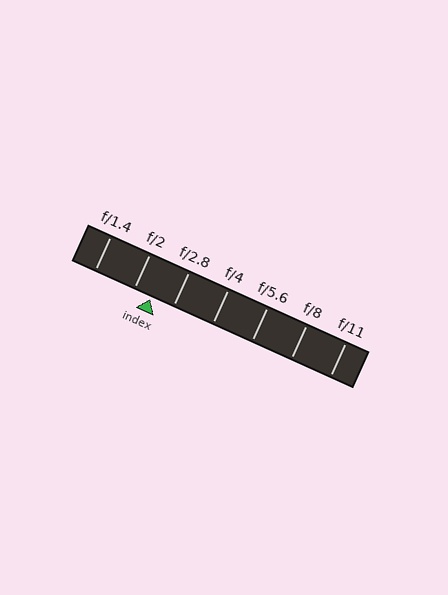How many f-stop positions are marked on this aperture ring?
There are 7 f-stop positions marked.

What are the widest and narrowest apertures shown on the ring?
The widest aperture shown is f/1.4 and the narrowest is f/11.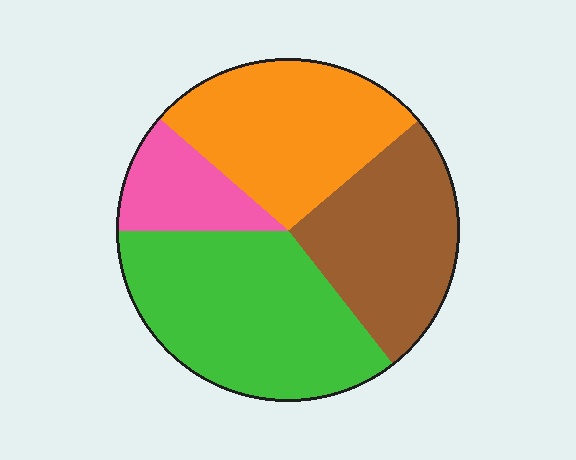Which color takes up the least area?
Pink, at roughly 10%.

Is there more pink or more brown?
Brown.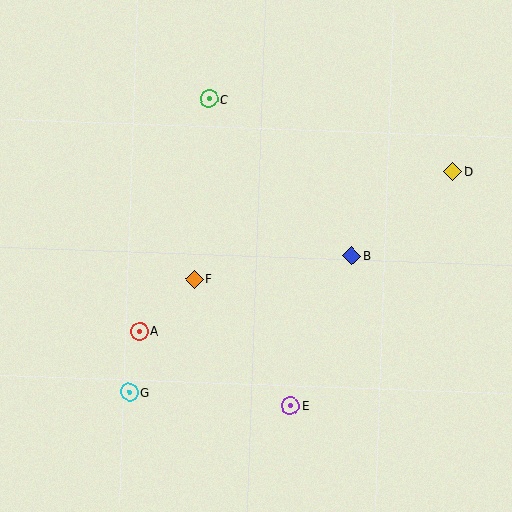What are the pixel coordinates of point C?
Point C is at (209, 99).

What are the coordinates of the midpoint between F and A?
The midpoint between F and A is at (167, 305).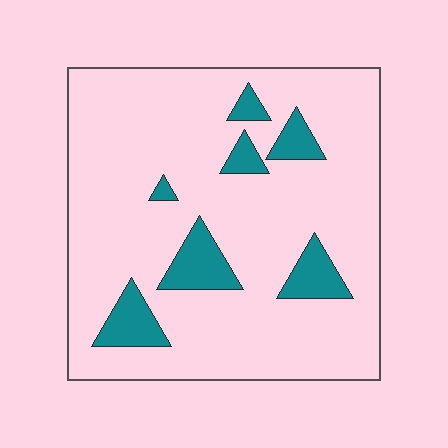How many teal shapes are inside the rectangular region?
7.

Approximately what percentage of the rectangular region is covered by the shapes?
Approximately 15%.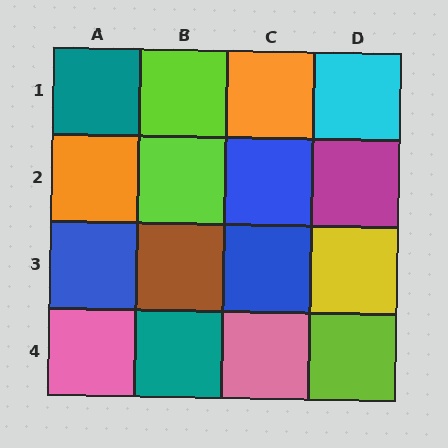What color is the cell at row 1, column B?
Lime.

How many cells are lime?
3 cells are lime.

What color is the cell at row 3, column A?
Blue.